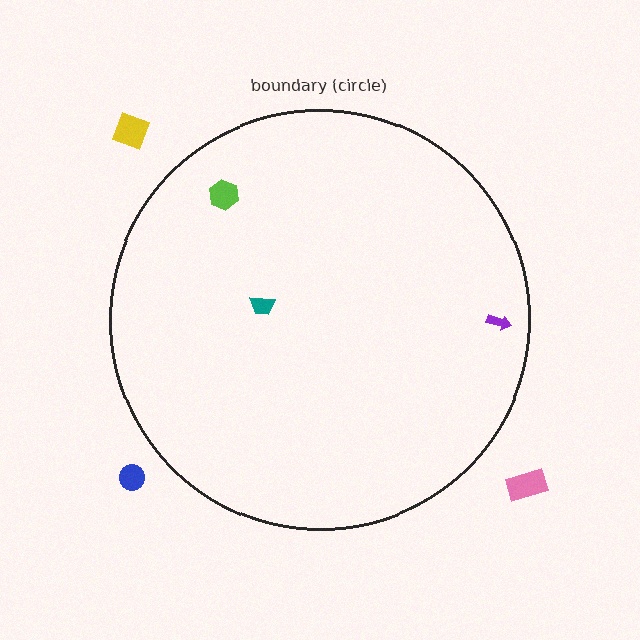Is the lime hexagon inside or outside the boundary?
Inside.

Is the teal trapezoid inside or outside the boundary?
Inside.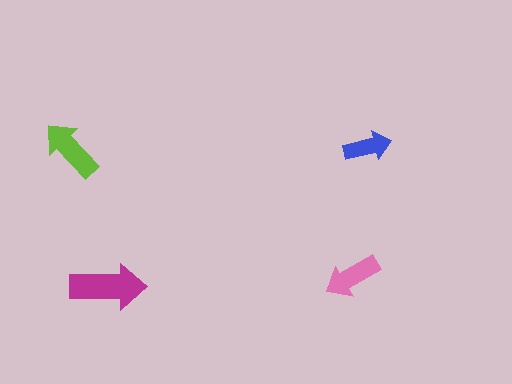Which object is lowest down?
The magenta arrow is bottommost.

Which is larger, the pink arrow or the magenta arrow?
The magenta one.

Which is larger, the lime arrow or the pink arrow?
The lime one.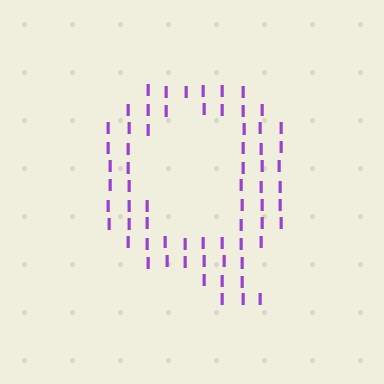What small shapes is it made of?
It is made of small letter I's.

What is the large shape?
The large shape is the letter Q.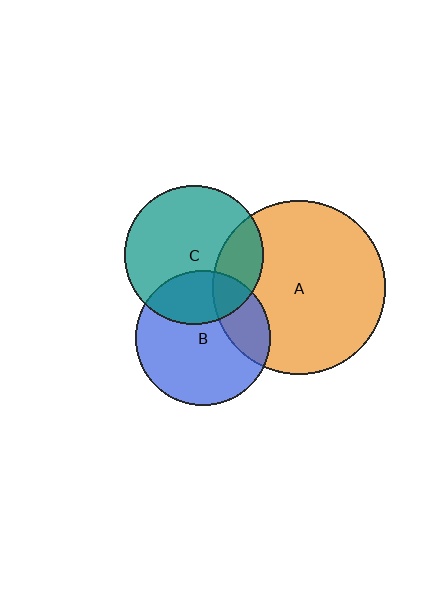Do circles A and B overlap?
Yes.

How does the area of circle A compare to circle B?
Approximately 1.6 times.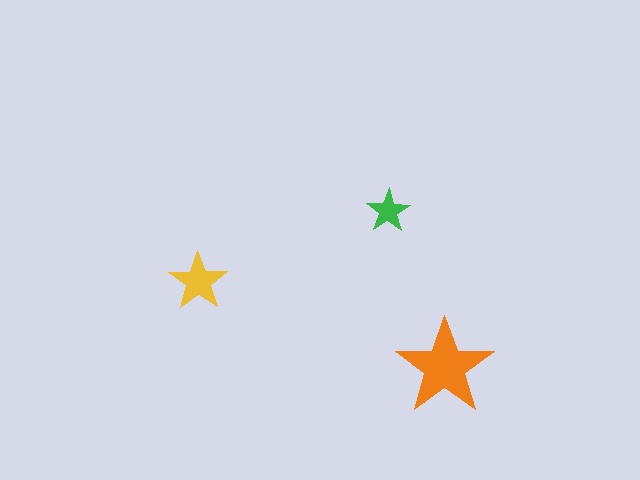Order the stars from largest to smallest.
the orange one, the yellow one, the green one.